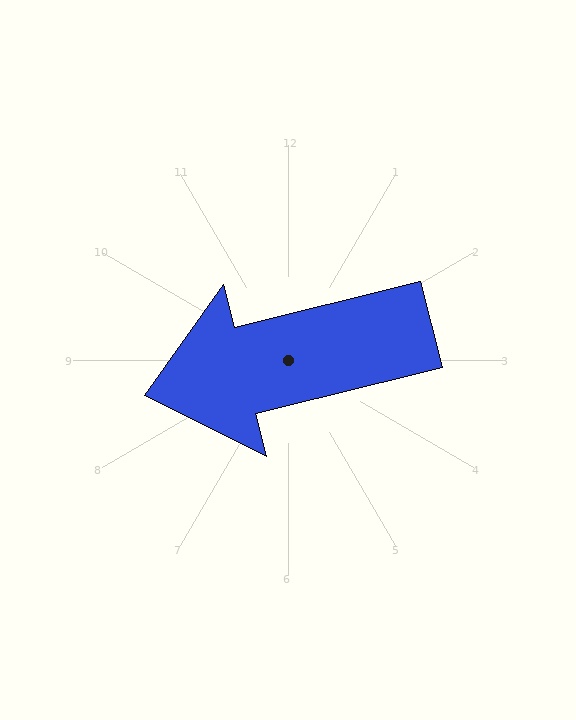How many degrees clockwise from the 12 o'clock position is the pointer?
Approximately 256 degrees.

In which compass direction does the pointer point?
West.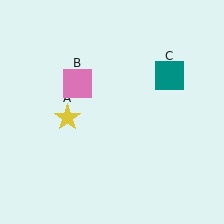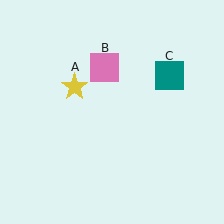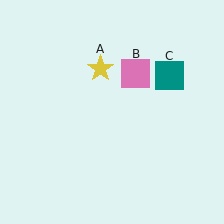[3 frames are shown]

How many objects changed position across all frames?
2 objects changed position: yellow star (object A), pink square (object B).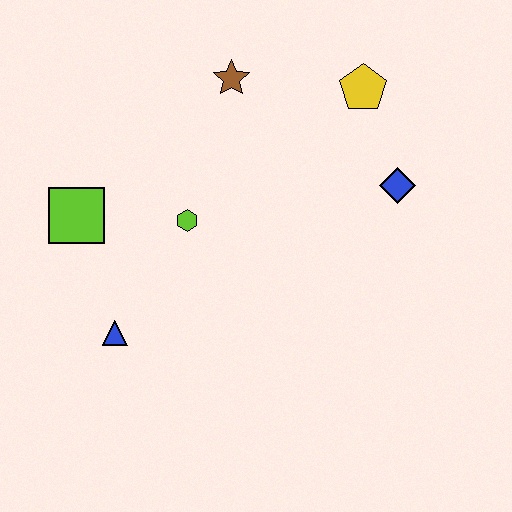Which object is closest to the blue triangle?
The lime square is closest to the blue triangle.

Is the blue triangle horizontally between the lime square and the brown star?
Yes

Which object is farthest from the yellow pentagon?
The blue triangle is farthest from the yellow pentagon.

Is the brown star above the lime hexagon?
Yes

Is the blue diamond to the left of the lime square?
No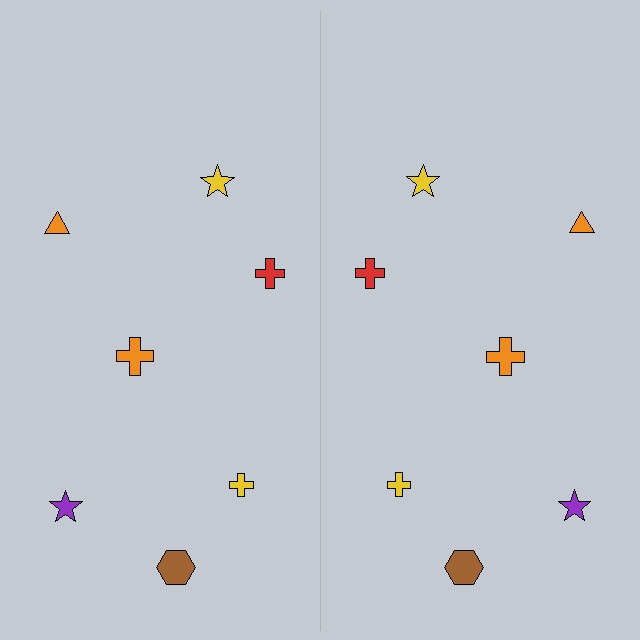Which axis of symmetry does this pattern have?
The pattern has a vertical axis of symmetry running through the center of the image.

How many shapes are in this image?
There are 14 shapes in this image.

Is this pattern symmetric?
Yes, this pattern has bilateral (reflection) symmetry.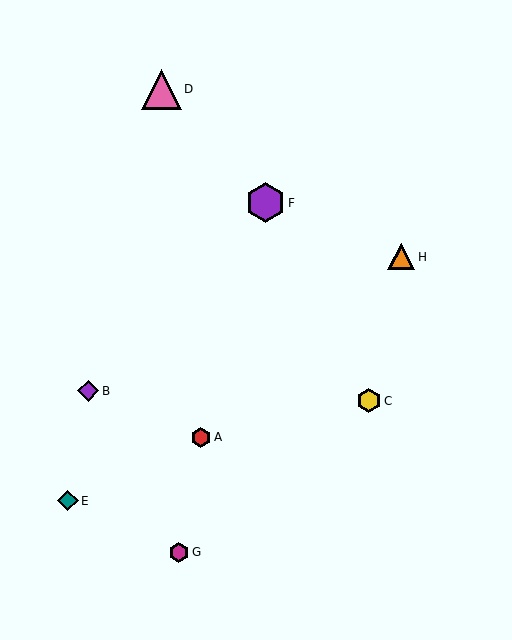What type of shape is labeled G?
Shape G is a magenta hexagon.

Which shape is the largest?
The purple hexagon (labeled F) is the largest.